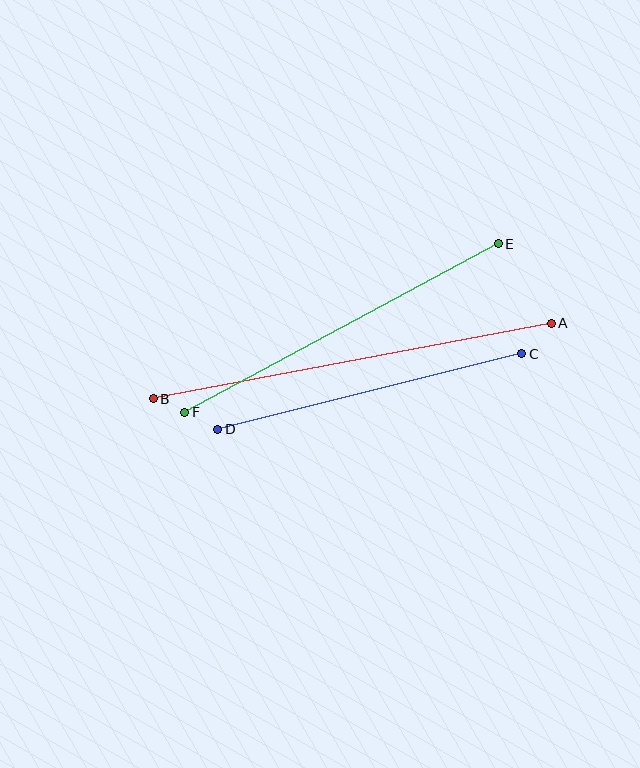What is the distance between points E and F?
The distance is approximately 356 pixels.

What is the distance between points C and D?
The distance is approximately 313 pixels.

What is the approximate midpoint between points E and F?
The midpoint is at approximately (342, 328) pixels.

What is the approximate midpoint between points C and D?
The midpoint is at approximately (370, 392) pixels.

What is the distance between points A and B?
The distance is approximately 405 pixels.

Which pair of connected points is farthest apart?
Points A and B are farthest apart.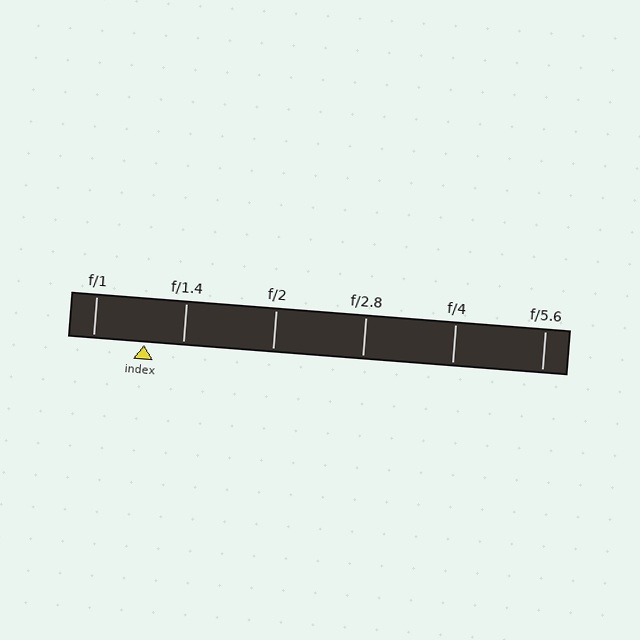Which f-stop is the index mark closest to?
The index mark is closest to f/1.4.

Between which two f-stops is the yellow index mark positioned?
The index mark is between f/1 and f/1.4.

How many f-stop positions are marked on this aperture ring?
There are 6 f-stop positions marked.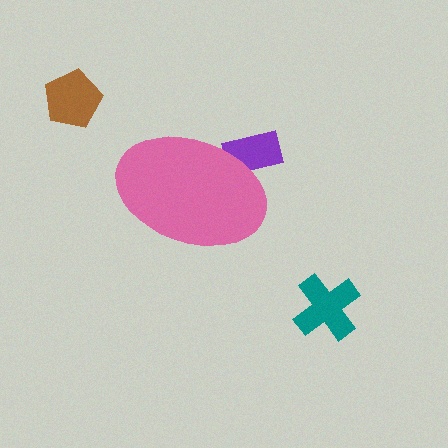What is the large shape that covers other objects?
A pink ellipse.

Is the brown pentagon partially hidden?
No, the brown pentagon is fully visible.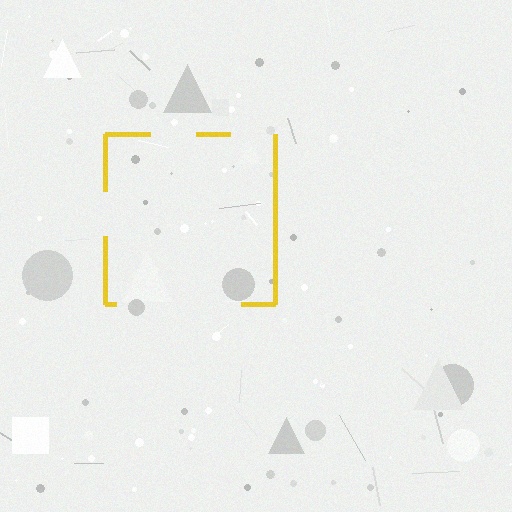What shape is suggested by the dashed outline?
The dashed outline suggests a square.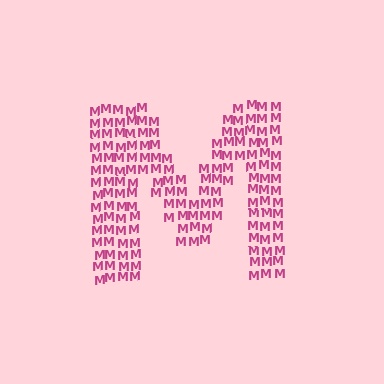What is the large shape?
The large shape is the letter M.